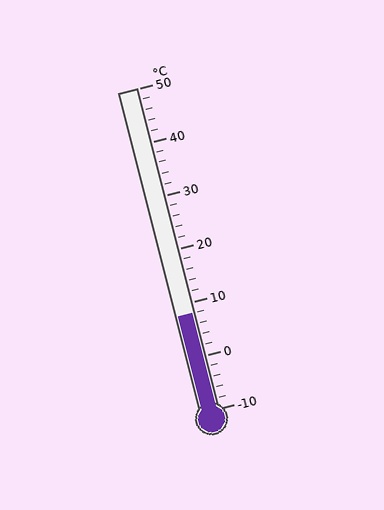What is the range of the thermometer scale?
The thermometer scale ranges from -10°C to 50°C.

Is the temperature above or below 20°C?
The temperature is below 20°C.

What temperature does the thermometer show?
The thermometer shows approximately 8°C.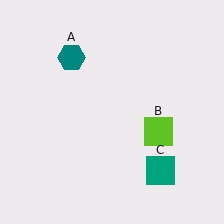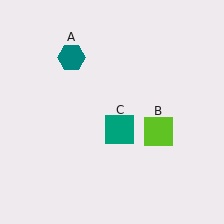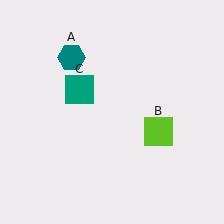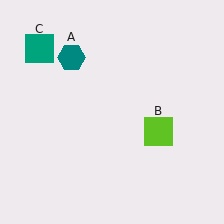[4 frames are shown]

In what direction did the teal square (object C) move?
The teal square (object C) moved up and to the left.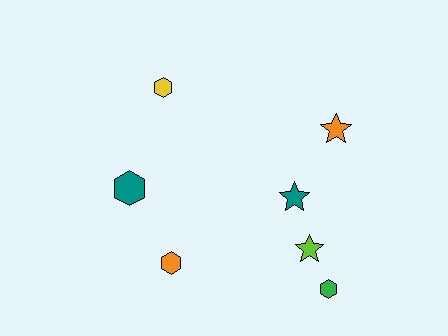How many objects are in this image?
There are 7 objects.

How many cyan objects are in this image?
There are no cyan objects.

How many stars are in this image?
There are 3 stars.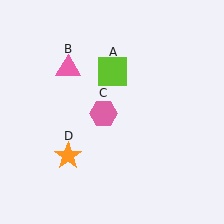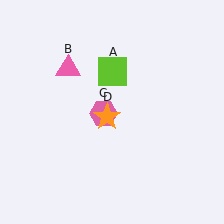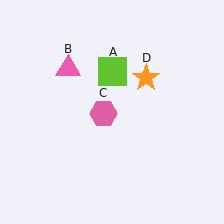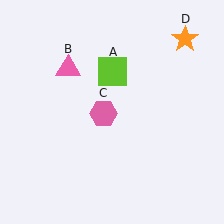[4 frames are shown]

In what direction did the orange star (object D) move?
The orange star (object D) moved up and to the right.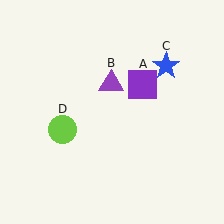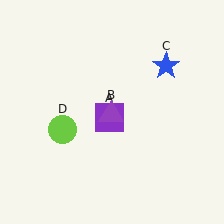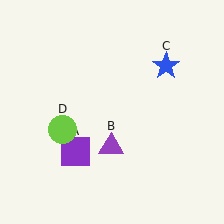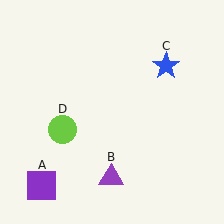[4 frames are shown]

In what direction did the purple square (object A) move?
The purple square (object A) moved down and to the left.